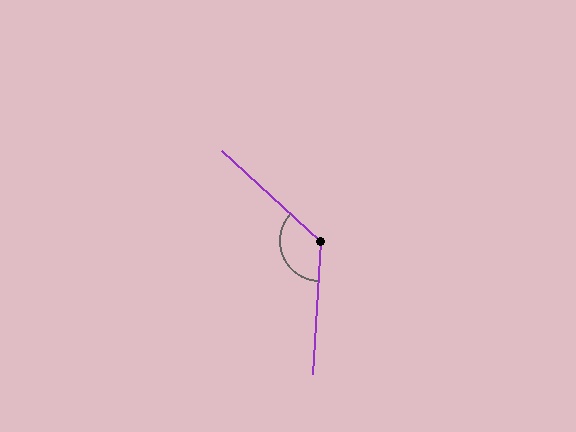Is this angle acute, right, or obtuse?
It is obtuse.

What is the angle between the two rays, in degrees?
Approximately 129 degrees.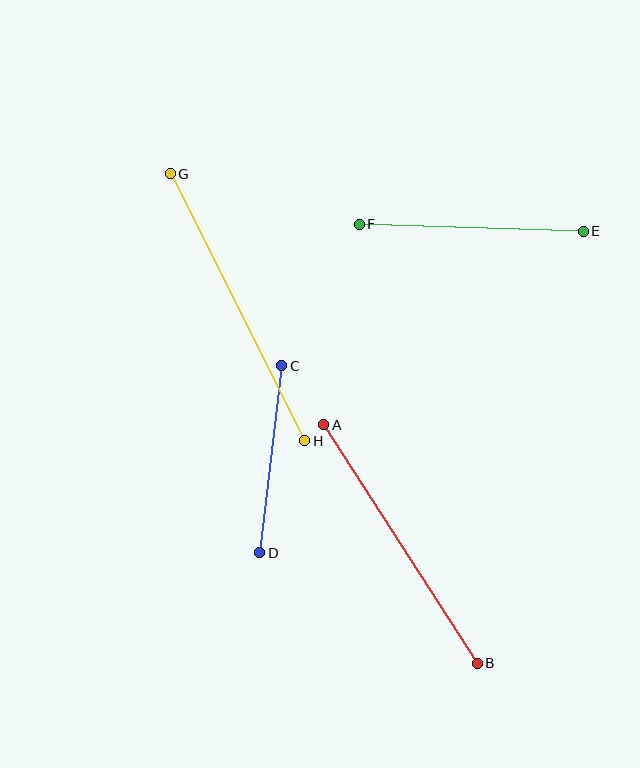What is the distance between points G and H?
The distance is approximately 299 pixels.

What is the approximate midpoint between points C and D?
The midpoint is at approximately (271, 459) pixels.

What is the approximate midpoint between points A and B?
The midpoint is at approximately (400, 544) pixels.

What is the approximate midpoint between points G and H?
The midpoint is at approximately (237, 307) pixels.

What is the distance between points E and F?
The distance is approximately 224 pixels.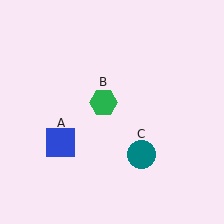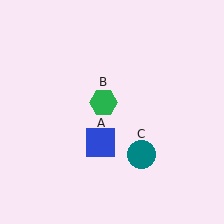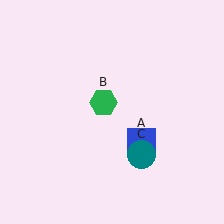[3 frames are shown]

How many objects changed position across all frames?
1 object changed position: blue square (object A).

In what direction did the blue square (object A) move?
The blue square (object A) moved right.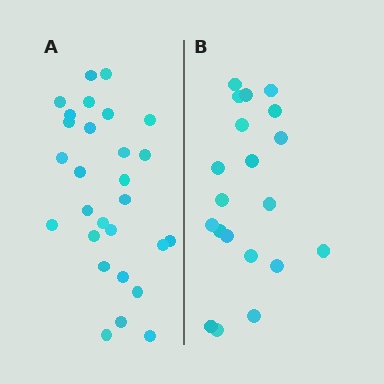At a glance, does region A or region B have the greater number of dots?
Region A (the left region) has more dots.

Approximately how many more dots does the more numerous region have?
Region A has roughly 8 or so more dots than region B.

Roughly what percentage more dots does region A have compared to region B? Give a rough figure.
About 40% more.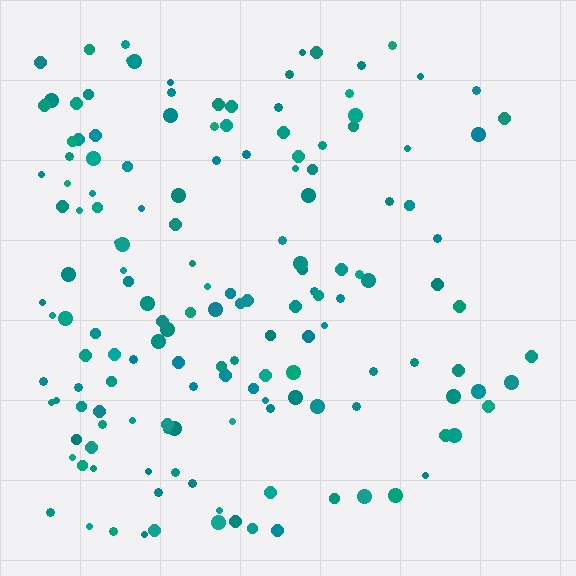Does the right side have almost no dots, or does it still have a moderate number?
Still a moderate number, just noticeably fewer than the left.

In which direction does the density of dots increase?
From right to left, with the left side densest.